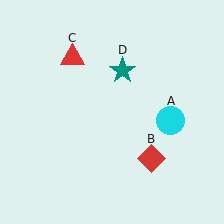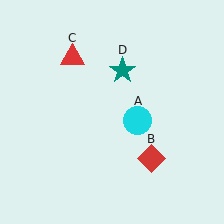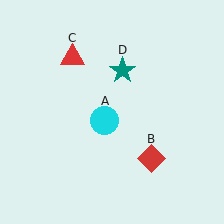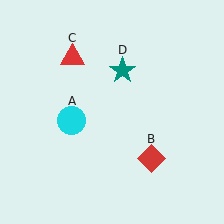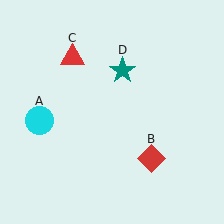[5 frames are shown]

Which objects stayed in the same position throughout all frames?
Red diamond (object B) and red triangle (object C) and teal star (object D) remained stationary.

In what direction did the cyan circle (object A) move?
The cyan circle (object A) moved left.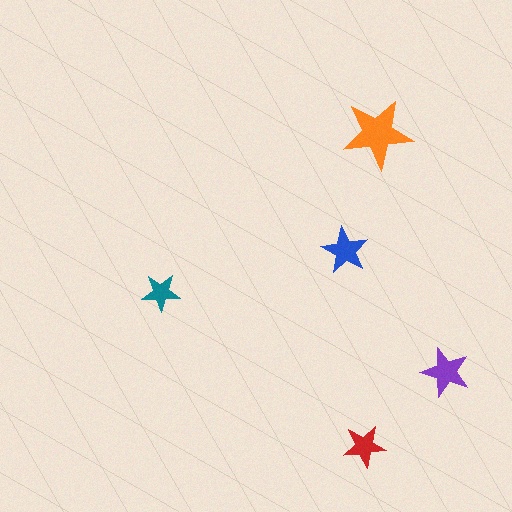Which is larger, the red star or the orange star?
The orange one.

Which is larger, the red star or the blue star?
The blue one.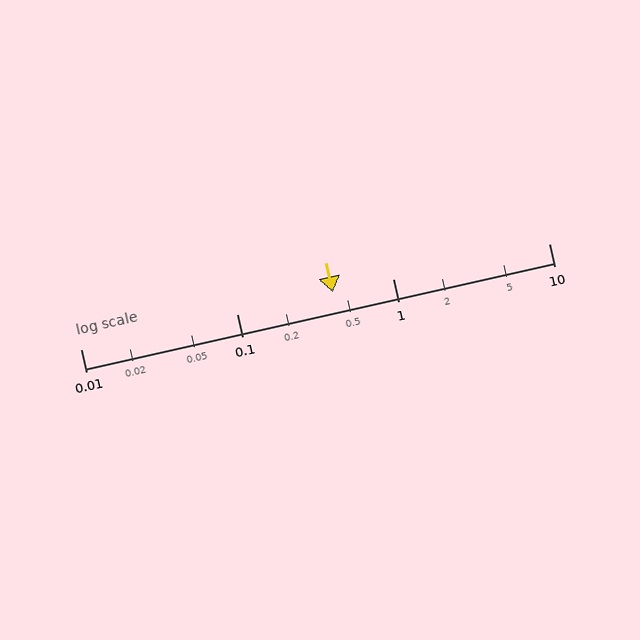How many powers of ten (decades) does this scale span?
The scale spans 3 decades, from 0.01 to 10.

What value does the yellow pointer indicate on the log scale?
The pointer indicates approximately 0.41.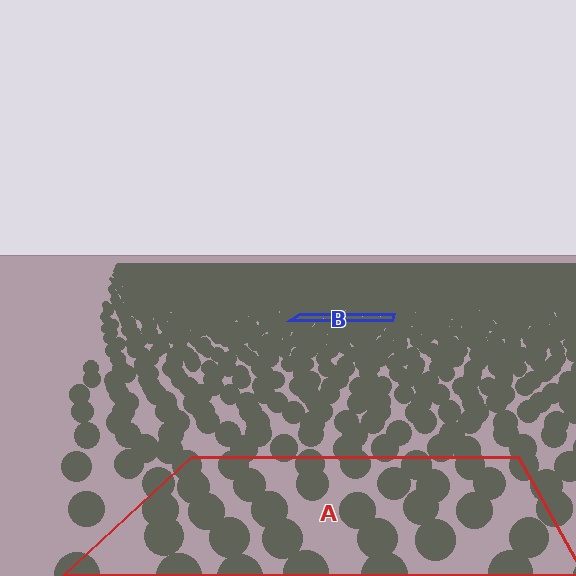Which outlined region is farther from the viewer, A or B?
Region B is farther from the viewer — the texture elements inside it appear smaller and more densely packed.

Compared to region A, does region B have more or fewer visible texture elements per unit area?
Region B has more texture elements per unit area — they are packed more densely because it is farther away.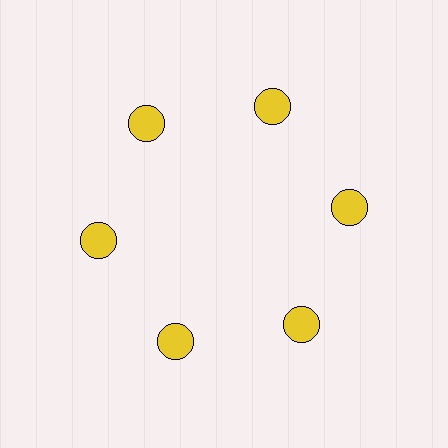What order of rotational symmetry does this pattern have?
This pattern has 6-fold rotational symmetry.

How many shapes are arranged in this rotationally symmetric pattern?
There are 6 shapes, arranged in 6 groups of 1.